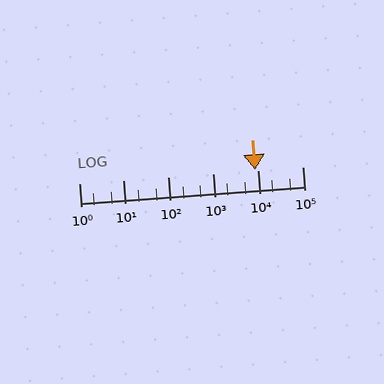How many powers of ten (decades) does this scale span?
The scale spans 5 decades, from 1 to 100000.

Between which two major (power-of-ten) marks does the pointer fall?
The pointer is between 1000 and 10000.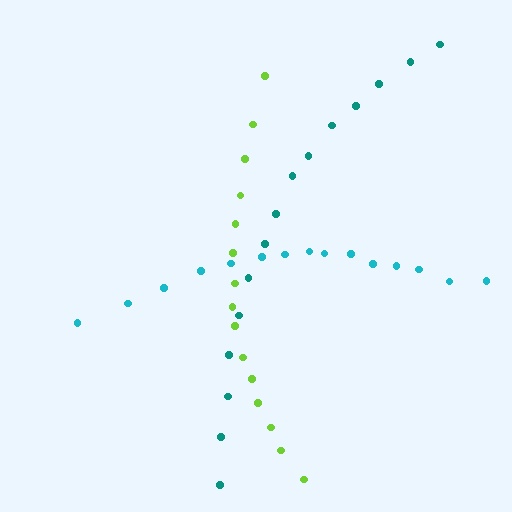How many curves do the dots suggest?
There are 3 distinct paths.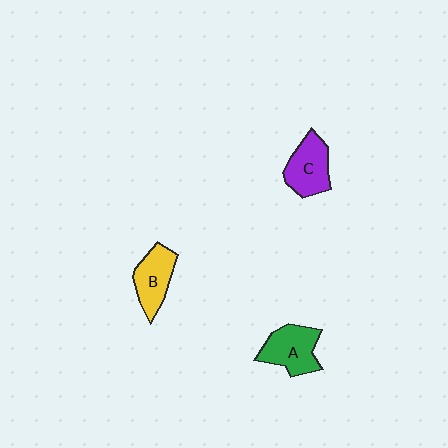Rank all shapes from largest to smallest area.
From largest to smallest: A (green), C (purple), B (yellow).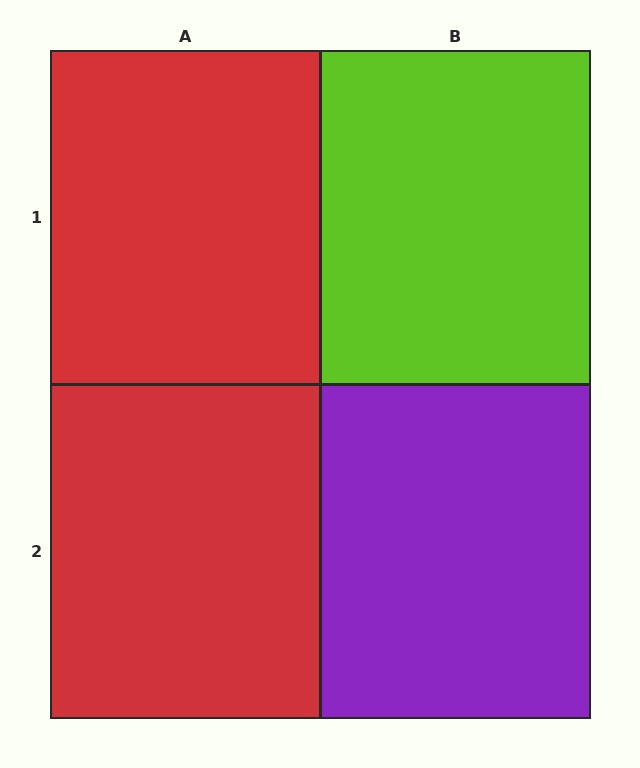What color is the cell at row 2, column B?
Purple.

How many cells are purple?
1 cell is purple.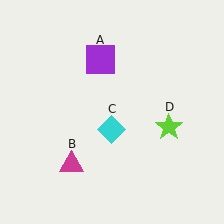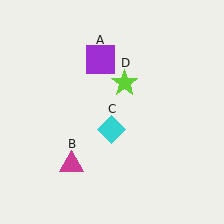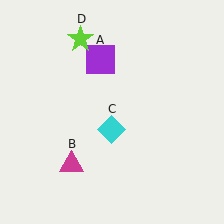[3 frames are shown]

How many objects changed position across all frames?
1 object changed position: lime star (object D).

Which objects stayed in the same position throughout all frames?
Purple square (object A) and magenta triangle (object B) and cyan diamond (object C) remained stationary.